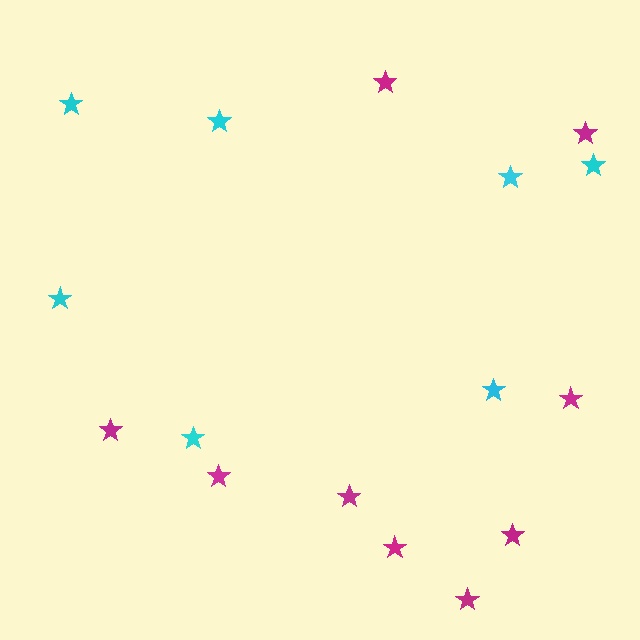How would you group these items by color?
There are 2 groups: one group of magenta stars (9) and one group of cyan stars (7).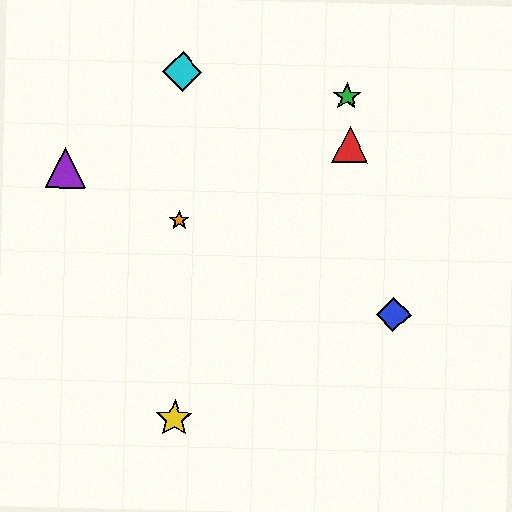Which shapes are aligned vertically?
The yellow star, the orange star, the cyan diamond are aligned vertically.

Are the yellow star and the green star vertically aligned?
No, the yellow star is at x≈174 and the green star is at x≈347.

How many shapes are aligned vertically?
3 shapes (the yellow star, the orange star, the cyan diamond) are aligned vertically.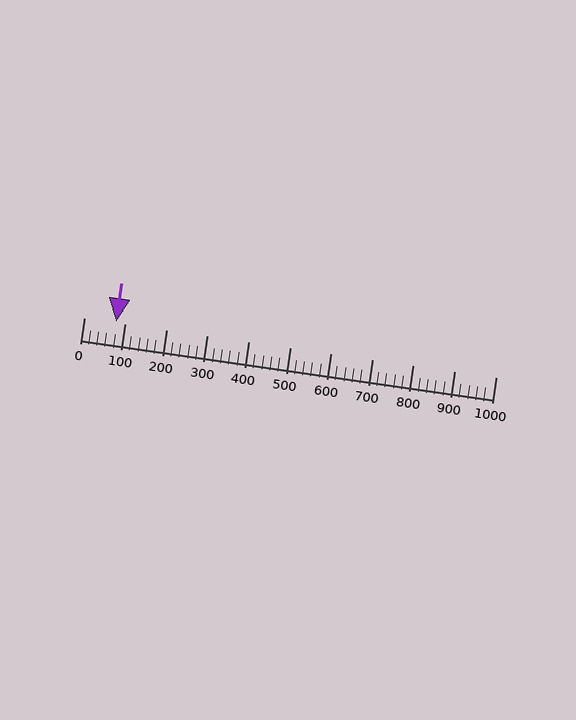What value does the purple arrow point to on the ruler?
The purple arrow points to approximately 78.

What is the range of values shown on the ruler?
The ruler shows values from 0 to 1000.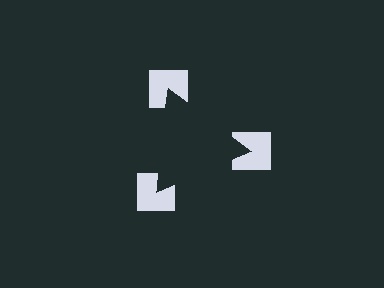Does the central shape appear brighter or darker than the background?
It typically appears slightly darker than the background, even though no actual brightness change is drawn.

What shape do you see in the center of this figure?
An illusory triangle — its edges are inferred from the aligned wedge cuts in the notched squares, not physically drawn.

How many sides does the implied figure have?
3 sides.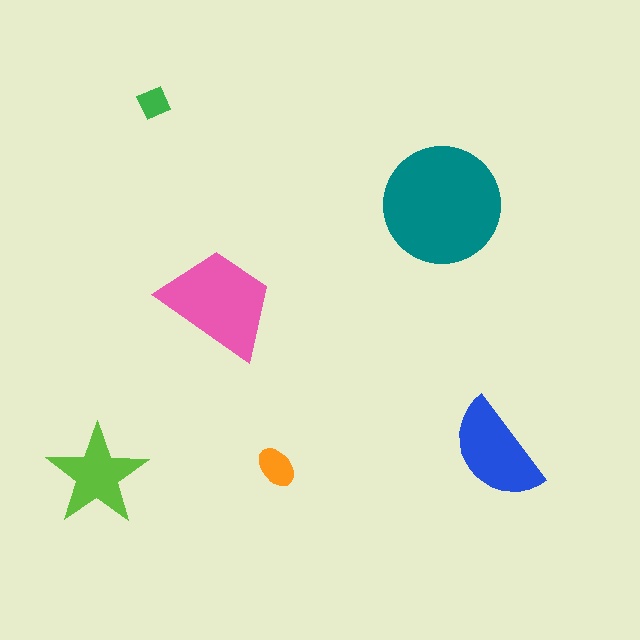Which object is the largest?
The teal circle.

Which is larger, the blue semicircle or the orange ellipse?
The blue semicircle.